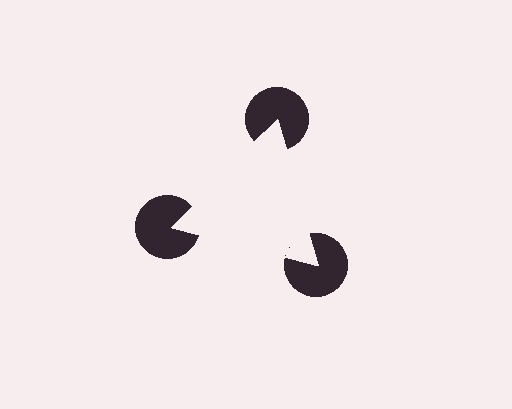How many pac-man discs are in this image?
There are 3 — one at each vertex of the illusory triangle.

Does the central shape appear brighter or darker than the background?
It typically appears slightly brighter than the background, even though no actual brightness change is drawn.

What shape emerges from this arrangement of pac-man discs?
An illusory triangle — its edges are inferred from the aligned wedge cuts in the pac-man discs, not physically drawn.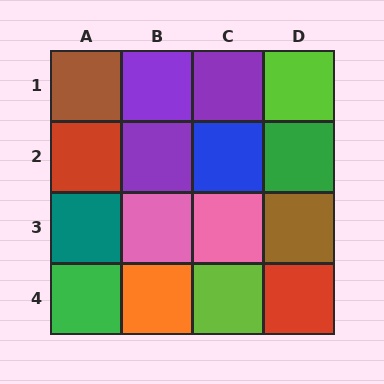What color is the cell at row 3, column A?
Teal.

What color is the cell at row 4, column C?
Lime.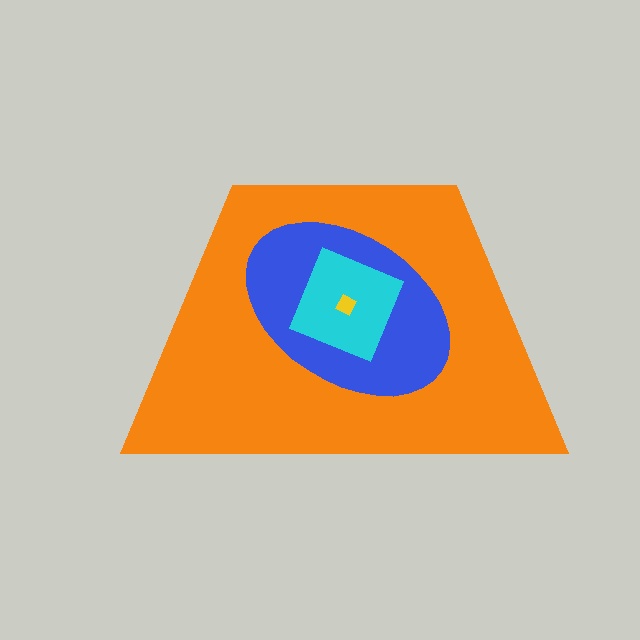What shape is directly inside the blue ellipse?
The cyan square.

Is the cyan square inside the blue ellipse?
Yes.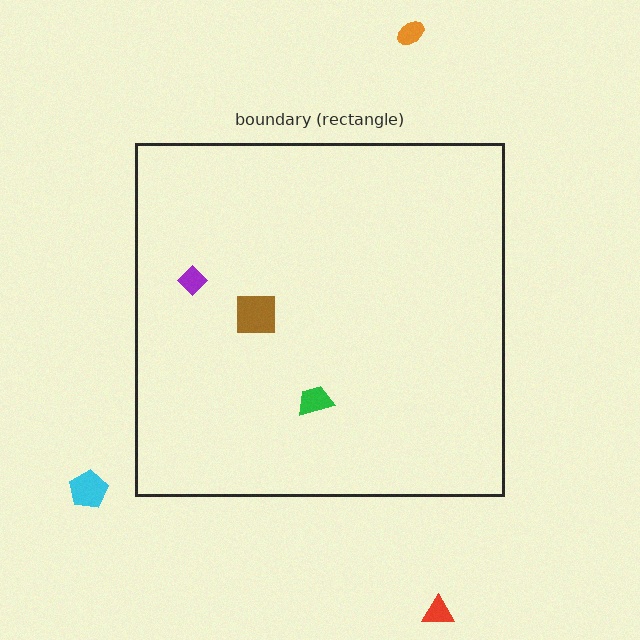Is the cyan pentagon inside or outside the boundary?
Outside.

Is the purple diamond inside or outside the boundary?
Inside.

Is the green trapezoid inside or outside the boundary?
Inside.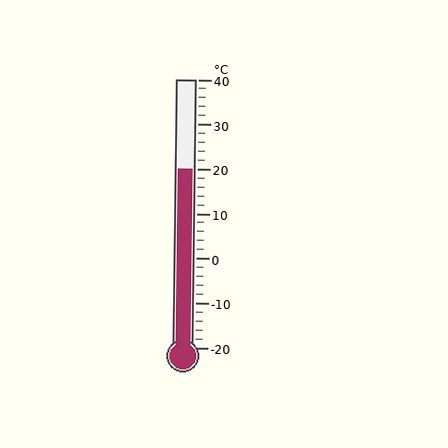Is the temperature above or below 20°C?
The temperature is at 20°C.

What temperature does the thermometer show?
The thermometer shows approximately 20°C.